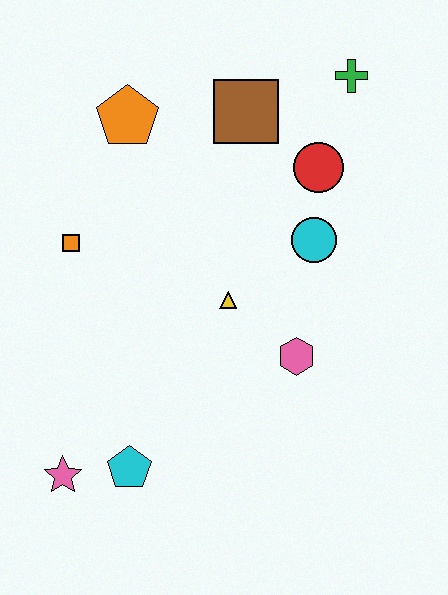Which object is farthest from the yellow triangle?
The green cross is farthest from the yellow triangle.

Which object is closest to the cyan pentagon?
The pink star is closest to the cyan pentagon.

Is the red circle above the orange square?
Yes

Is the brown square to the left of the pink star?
No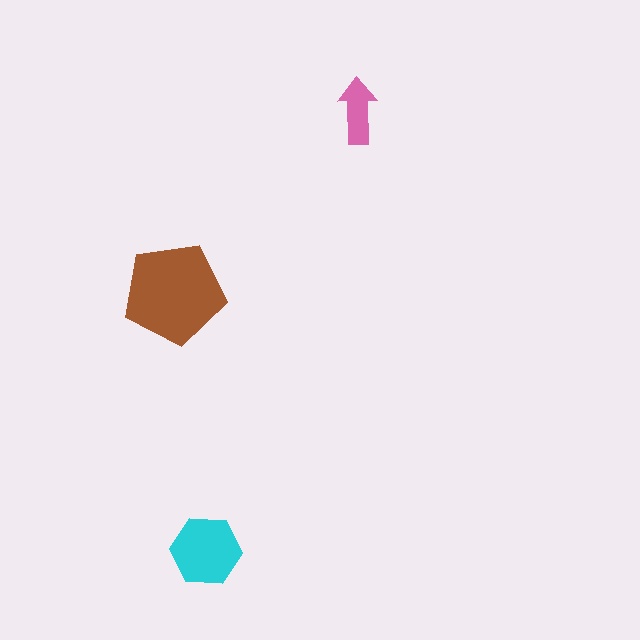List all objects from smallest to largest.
The pink arrow, the cyan hexagon, the brown pentagon.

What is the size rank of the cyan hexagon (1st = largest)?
2nd.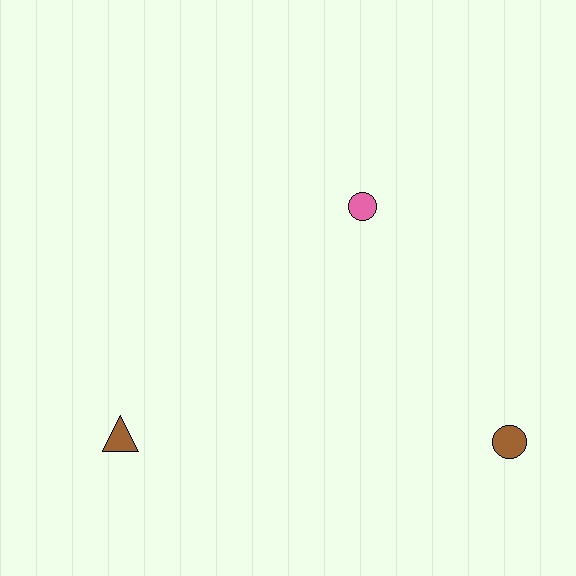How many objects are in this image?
There are 3 objects.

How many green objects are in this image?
There are no green objects.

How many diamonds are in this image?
There are no diamonds.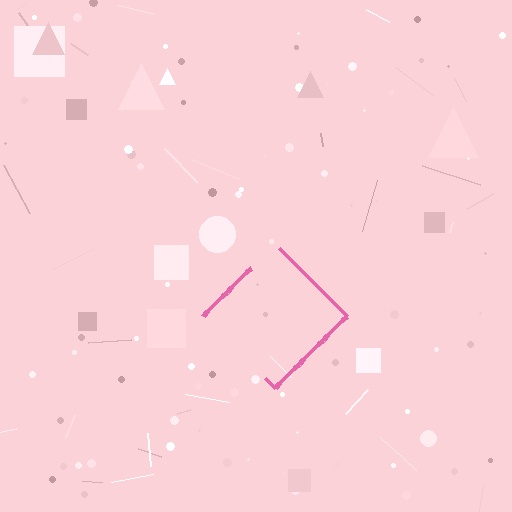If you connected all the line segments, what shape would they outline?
They would outline a diamond.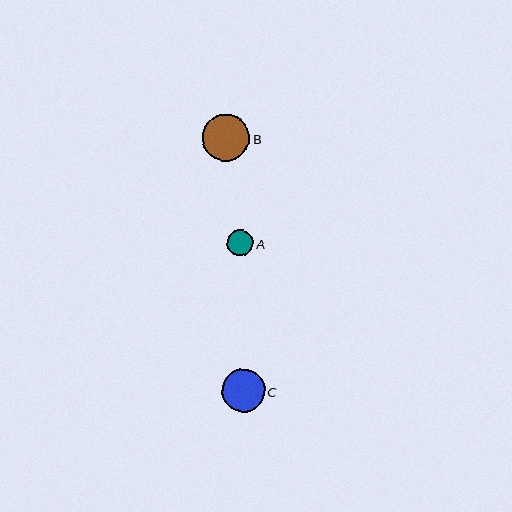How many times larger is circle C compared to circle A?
Circle C is approximately 1.7 times the size of circle A.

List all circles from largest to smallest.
From largest to smallest: B, C, A.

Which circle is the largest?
Circle B is the largest with a size of approximately 47 pixels.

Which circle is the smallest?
Circle A is the smallest with a size of approximately 26 pixels.